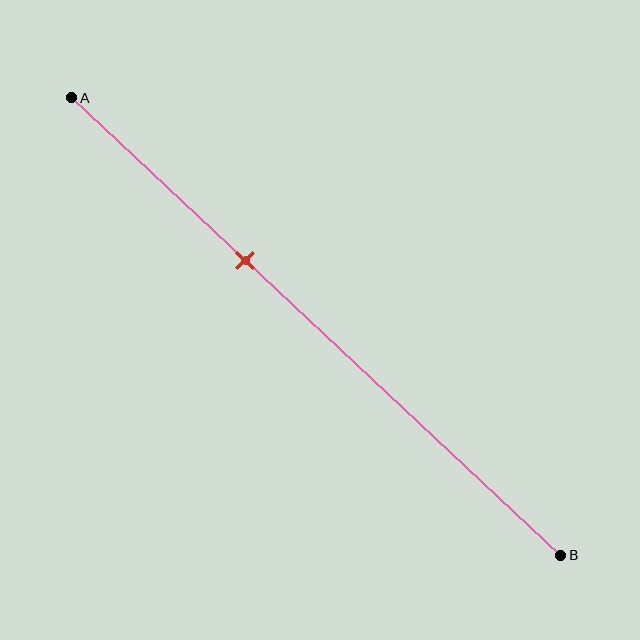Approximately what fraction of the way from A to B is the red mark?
The red mark is approximately 35% of the way from A to B.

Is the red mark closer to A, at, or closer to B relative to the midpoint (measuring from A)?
The red mark is closer to point A than the midpoint of segment AB.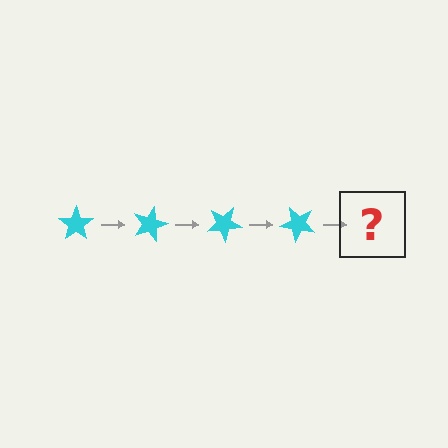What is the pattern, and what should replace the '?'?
The pattern is that the star rotates 15 degrees each step. The '?' should be a cyan star rotated 60 degrees.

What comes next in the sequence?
The next element should be a cyan star rotated 60 degrees.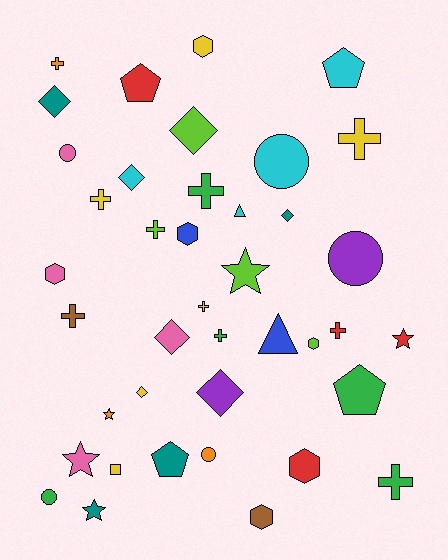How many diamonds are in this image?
There are 7 diamonds.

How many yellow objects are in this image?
There are 6 yellow objects.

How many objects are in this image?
There are 40 objects.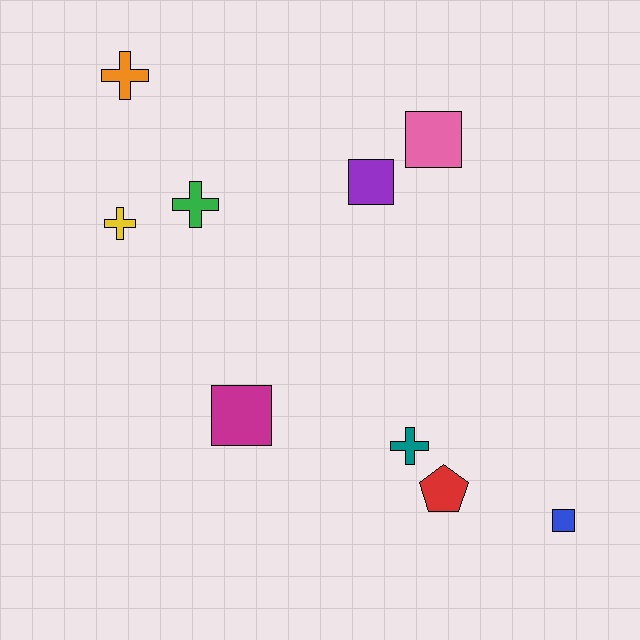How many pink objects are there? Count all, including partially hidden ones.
There is 1 pink object.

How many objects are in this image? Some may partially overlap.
There are 9 objects.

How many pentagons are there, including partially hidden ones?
There is 1 pentagon.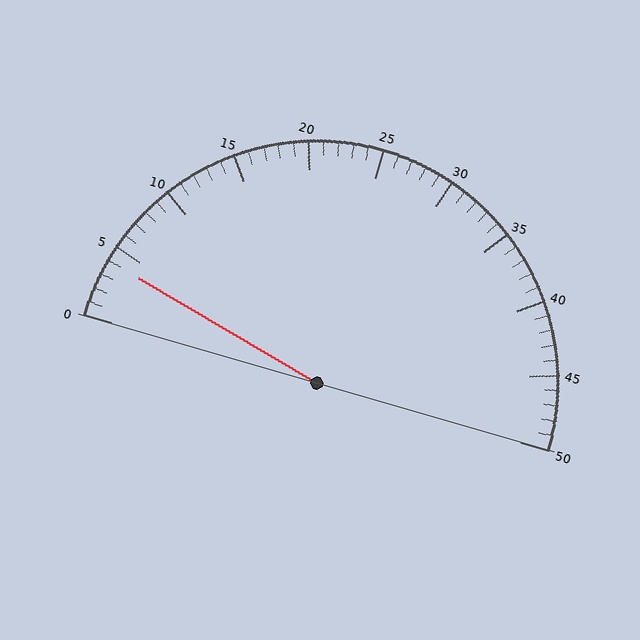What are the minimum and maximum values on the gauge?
The gauge ranges from 0 to 50.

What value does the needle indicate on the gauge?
The needle indicates approximately 4.